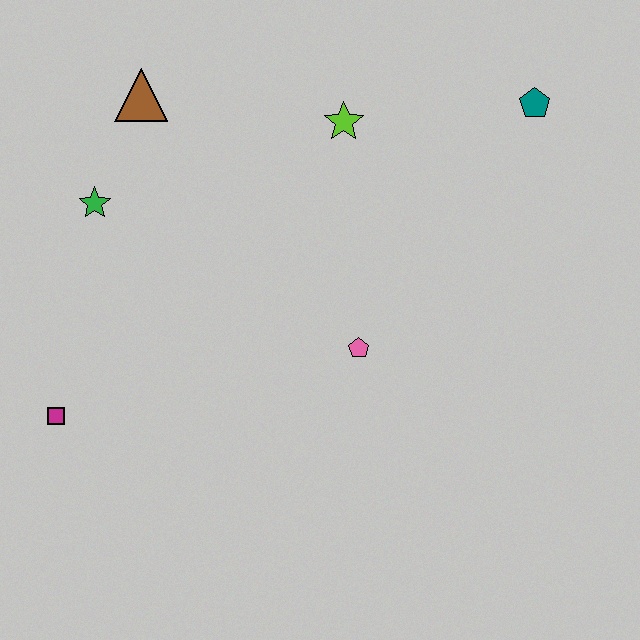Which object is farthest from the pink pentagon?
The brown triangle is farthest from the pink pentagon.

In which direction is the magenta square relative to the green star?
The magenta square is below the green star.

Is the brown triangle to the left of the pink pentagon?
Yes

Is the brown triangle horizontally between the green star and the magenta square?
No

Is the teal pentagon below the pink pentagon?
No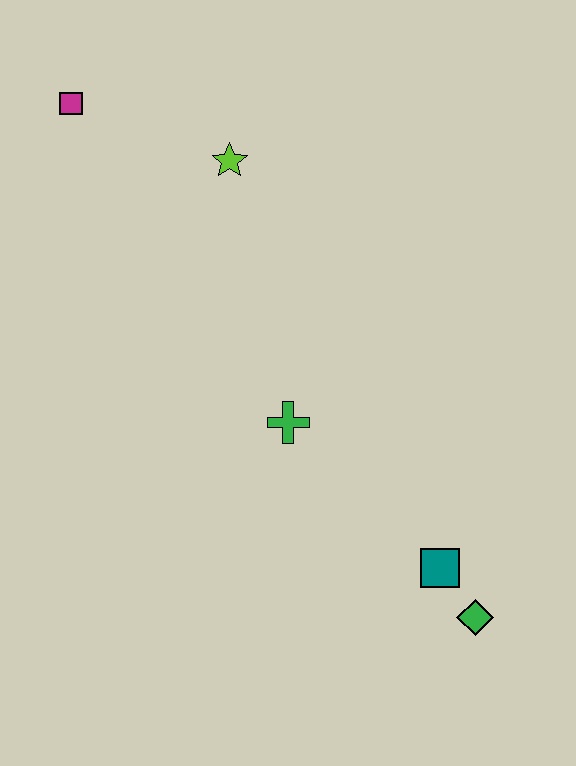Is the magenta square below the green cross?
No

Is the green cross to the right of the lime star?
Yes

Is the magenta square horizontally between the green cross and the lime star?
No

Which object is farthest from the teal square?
The magenta square is farthest from the teal square.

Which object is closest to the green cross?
The teal square is closest to the green cross.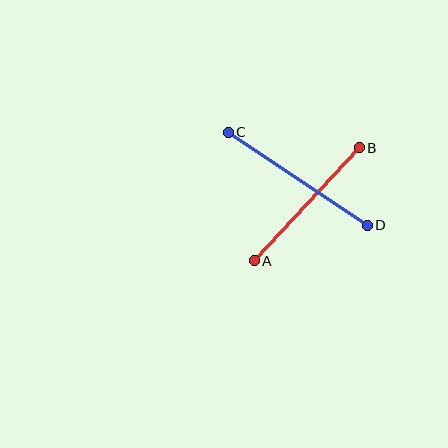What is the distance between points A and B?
The distance is approximately 154 pixels.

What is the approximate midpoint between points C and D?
The midpoint is at approximately (298, 179) pixels.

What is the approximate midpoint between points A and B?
The midpoint is at approximately (307, 204) pixels.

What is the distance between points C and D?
The distance is approximately 167 pixels.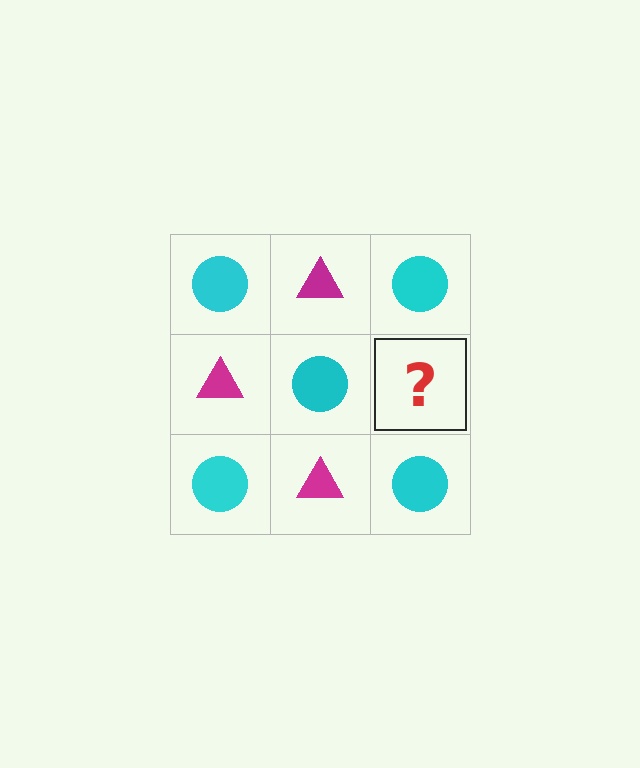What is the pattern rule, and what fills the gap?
The rule is that it alternates cyan circle and magenta triangle in a checkerboard pattern. The gap should be filled with a magenta triangle.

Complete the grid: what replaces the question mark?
The question mark should be replaced with a magenta triangle.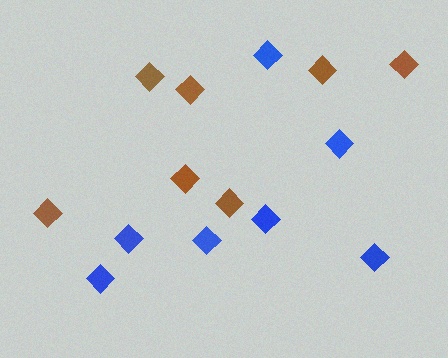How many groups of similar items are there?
There are 2 groups: one group of blue diamonds (7) and one group of brown diamonds (7).